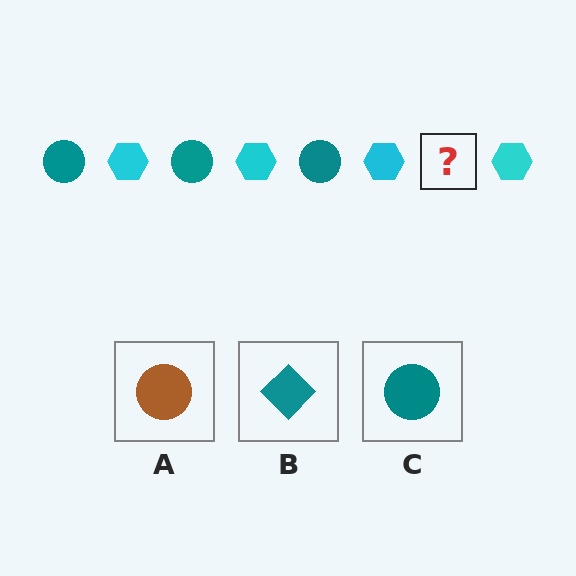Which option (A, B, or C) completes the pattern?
C.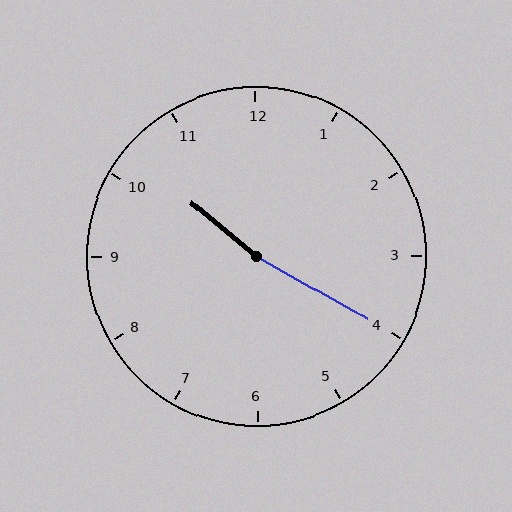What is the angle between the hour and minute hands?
Approximately 170 degrees.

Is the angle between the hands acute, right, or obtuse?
It is obtuse.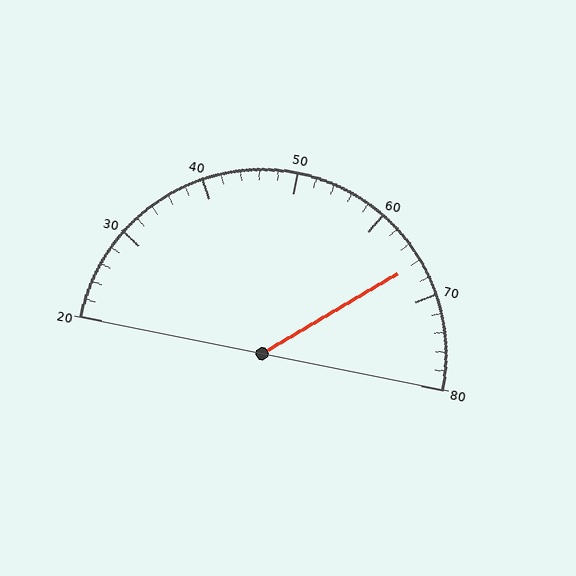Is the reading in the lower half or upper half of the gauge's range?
The reading is in the upper half of the range (20 to 80).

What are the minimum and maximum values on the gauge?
The gauge ranges from 20 to 80.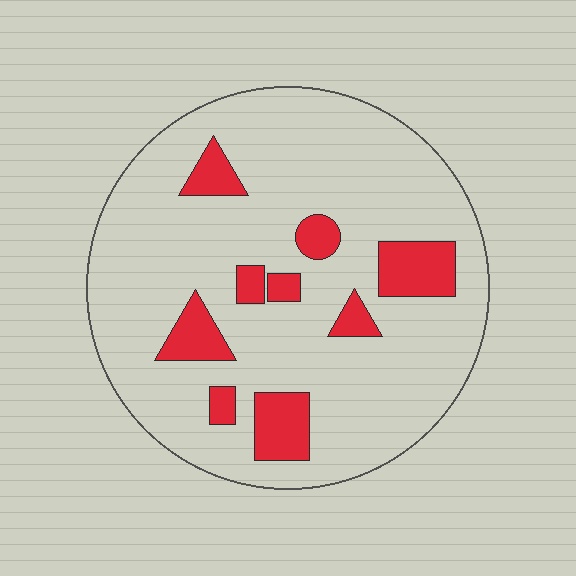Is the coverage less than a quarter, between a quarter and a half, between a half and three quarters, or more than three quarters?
Less than a quarter.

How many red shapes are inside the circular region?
9.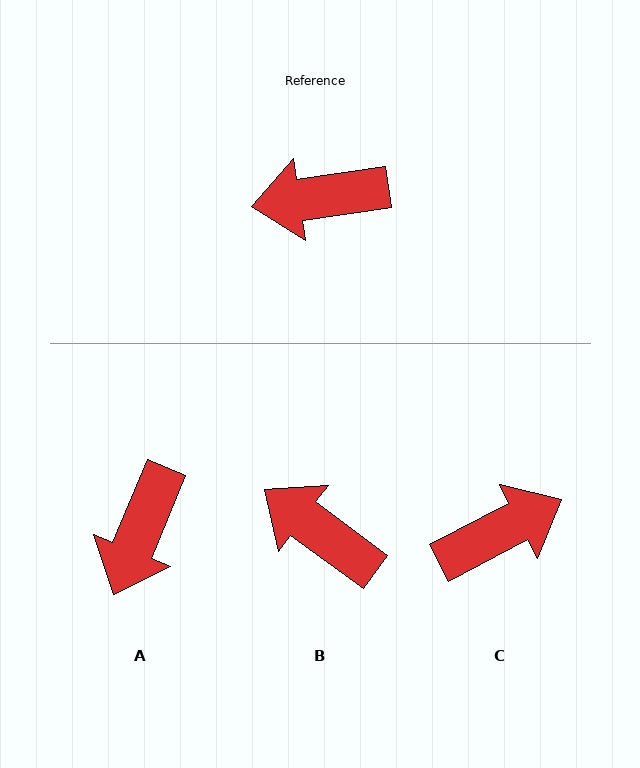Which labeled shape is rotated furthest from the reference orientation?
C, about 161 degrees away.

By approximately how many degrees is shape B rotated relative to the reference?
Approximately 45 degrees clockwise.